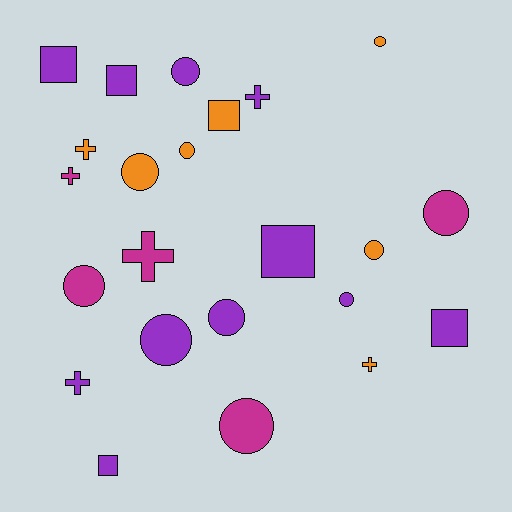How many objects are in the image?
There are 23 objects.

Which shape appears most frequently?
Circle, with 11 objects.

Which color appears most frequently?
Purple, with 11 objects.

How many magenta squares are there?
There are no magenta squares.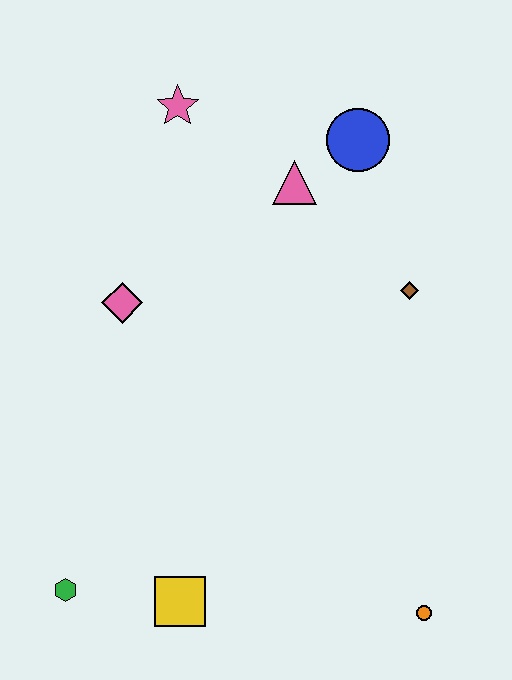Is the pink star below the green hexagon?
No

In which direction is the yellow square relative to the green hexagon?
The yellow square is to the right of the green hexagon.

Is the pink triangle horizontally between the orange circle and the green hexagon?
Yes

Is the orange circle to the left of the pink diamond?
No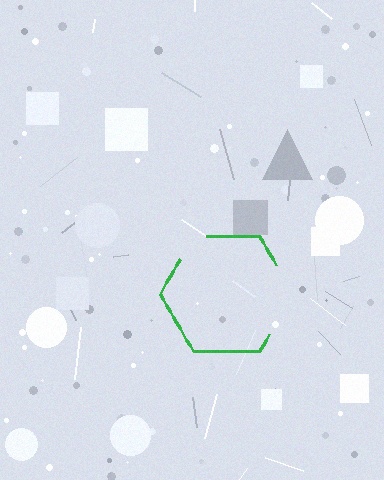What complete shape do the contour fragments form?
The contour fragments form a hexagon.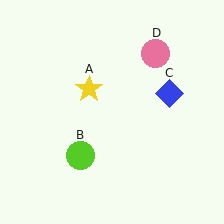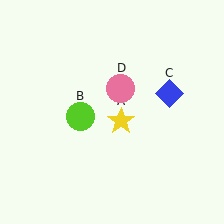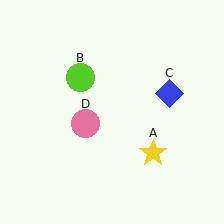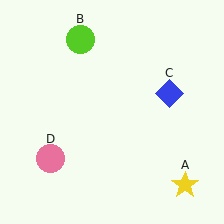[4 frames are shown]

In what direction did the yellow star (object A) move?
The yellow star (object A) moved down and to the right.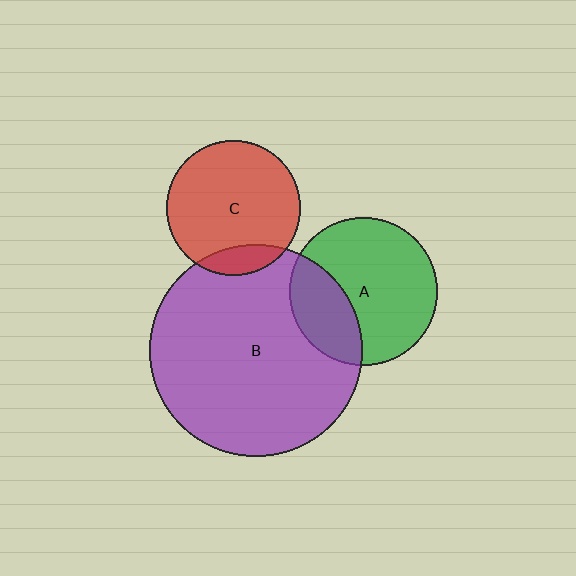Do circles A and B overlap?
Yes.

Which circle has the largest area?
Circle B (purple).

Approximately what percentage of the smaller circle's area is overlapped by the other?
Approximately 30%.